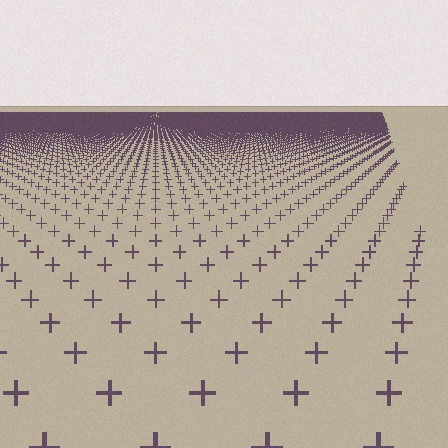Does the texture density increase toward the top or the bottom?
Density increases toward the top.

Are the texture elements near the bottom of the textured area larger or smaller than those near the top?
Larger. Near the bottom, elements are closer to the viewer and appear at a bigger on-screen size.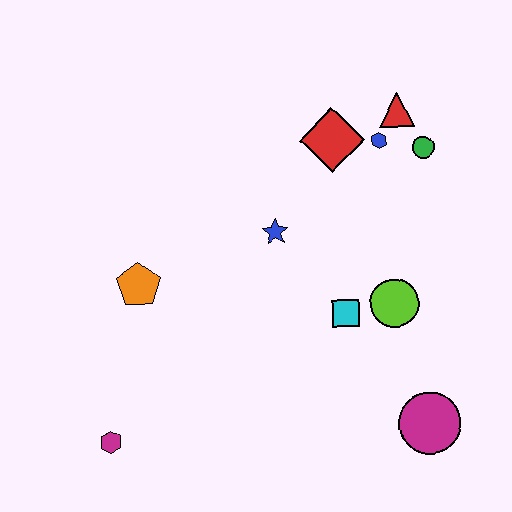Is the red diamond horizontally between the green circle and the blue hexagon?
No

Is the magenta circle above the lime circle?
No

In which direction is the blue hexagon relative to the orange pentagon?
The blue hexagon is to the right of the orange pentagon.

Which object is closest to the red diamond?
The blue hexagon is closest to the red diamond.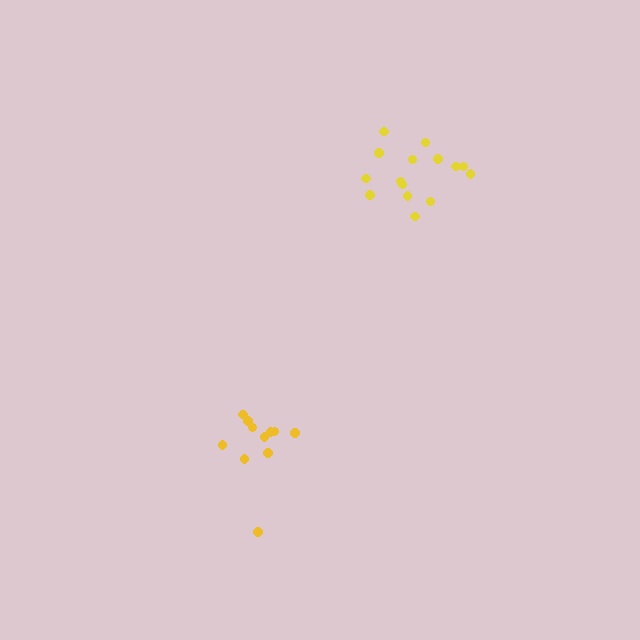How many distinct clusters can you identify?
There are 2 distinct clusters.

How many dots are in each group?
Group 1: 15 dots, Group 2: 11 dots (26 total).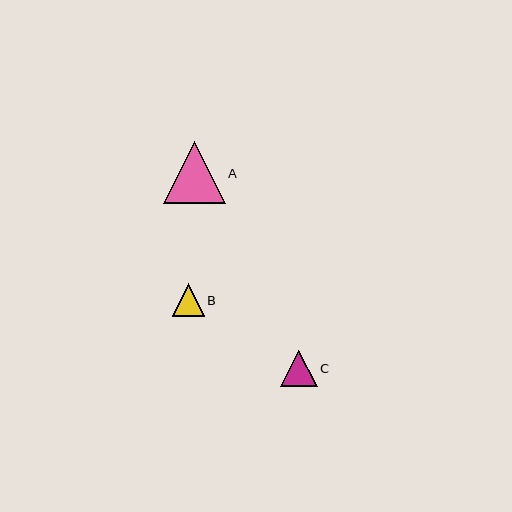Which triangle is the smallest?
Triangle B is the smallest with a size of approximately 32 pixels.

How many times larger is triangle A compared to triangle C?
Triangle A is approximately 1.7 times the size of triangle C.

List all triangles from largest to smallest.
From largest to smallest: A, C, B.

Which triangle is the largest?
Triangle A is the largest with a size of approximately 62 pixels.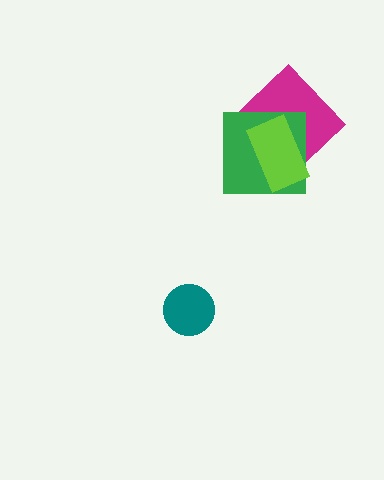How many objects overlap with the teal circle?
0 objects overlap with the teal circle.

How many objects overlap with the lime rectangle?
2 objects overlap with the lime rectangle.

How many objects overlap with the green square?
2 objects overlap with the green square.